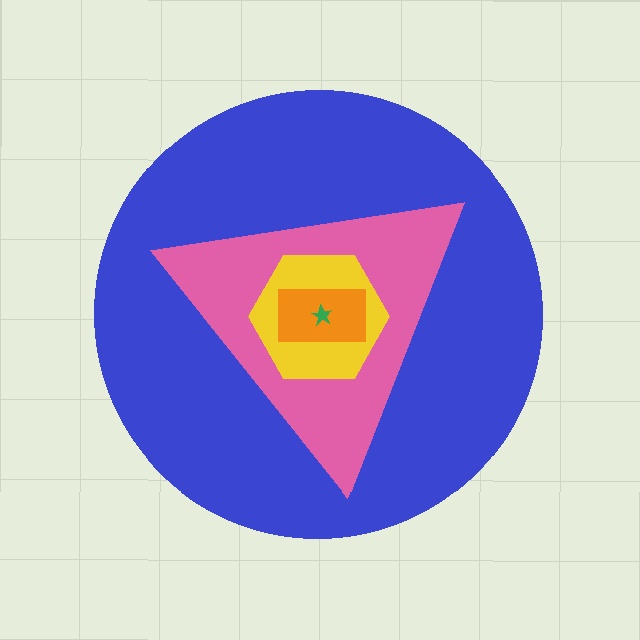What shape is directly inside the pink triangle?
The yellow hexagon.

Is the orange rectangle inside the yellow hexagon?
Yes.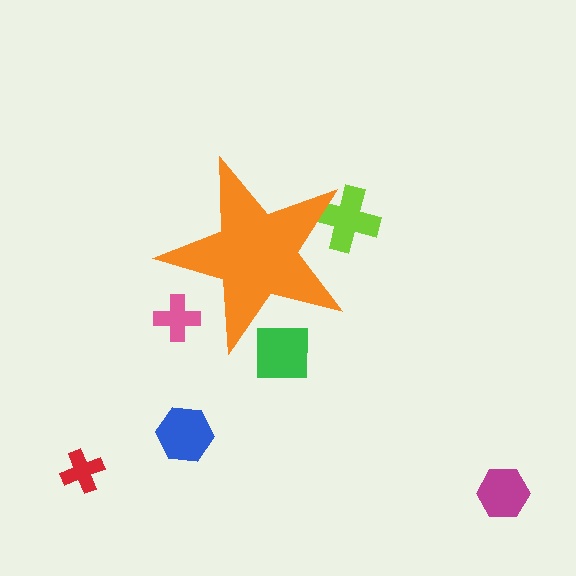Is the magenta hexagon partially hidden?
No, the magenta hexagon is fully visible.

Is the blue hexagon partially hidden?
No, the blue hexagon is fully visible.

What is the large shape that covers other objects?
An orange star.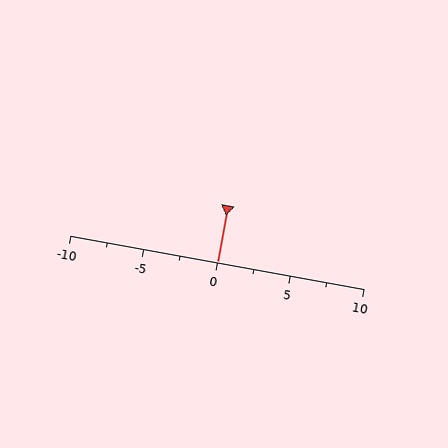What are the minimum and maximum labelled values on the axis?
The axis runs from -10 to 10.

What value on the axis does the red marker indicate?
The marker indicates approximately 0.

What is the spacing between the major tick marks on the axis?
The major ticks are spaced 5 apart.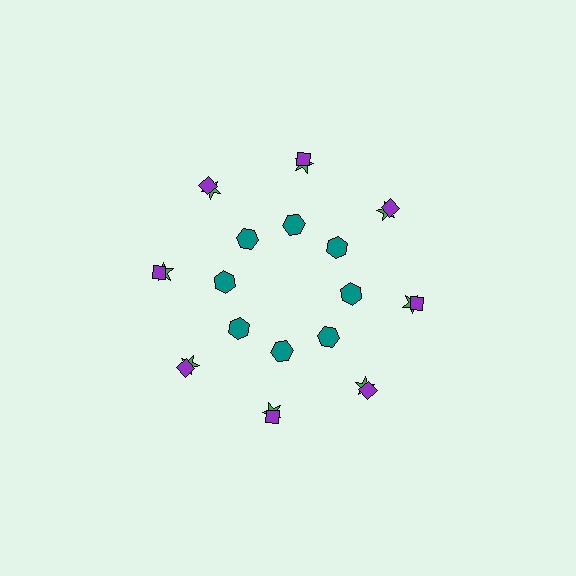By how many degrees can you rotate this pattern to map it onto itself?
The pattern maps onto itself every 45 degrees of rotation.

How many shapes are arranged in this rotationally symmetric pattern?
There are 24 shapes, arranged in 8 groups of 3.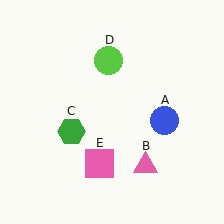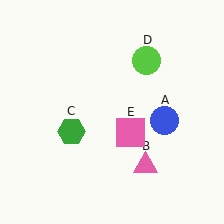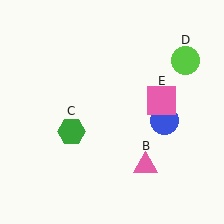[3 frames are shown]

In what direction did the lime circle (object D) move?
The lime circle (object D) moved right.